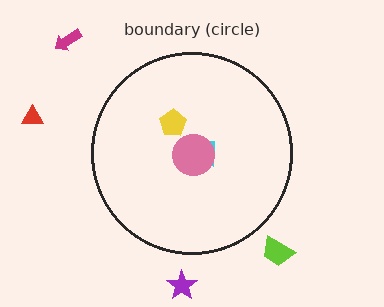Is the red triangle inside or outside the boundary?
Outside.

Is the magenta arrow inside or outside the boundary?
Outside.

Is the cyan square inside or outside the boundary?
Inside.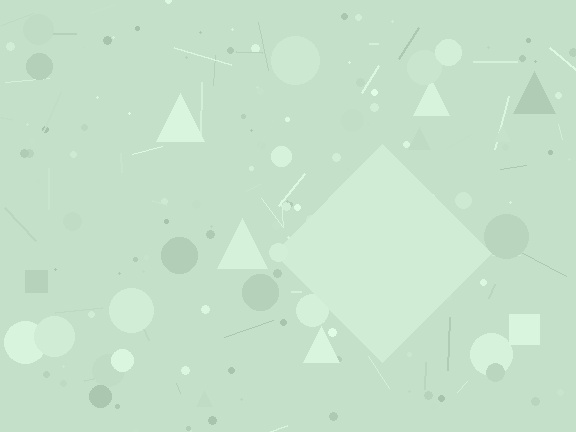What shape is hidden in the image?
A diamond is hidden in the image.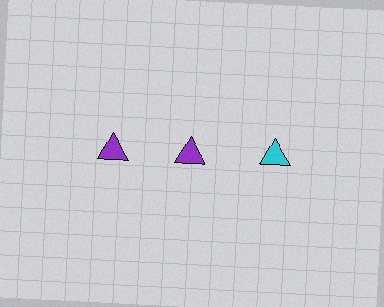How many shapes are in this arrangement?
There are 3 shapes arranged in a grid pattern.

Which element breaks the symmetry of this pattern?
The cyan triangle in the top row, center column breaks the symmetry. All other shapes are purple triangles.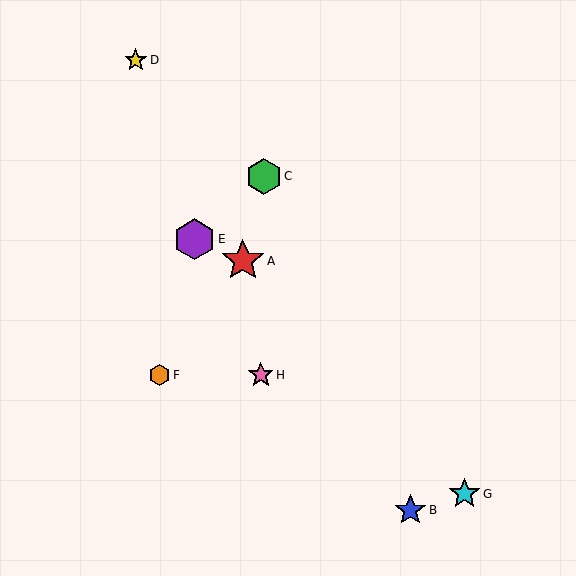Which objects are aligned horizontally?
Objects F, H are aligned horizontally.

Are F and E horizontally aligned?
No, F is at y≈375 and E is at y≈239.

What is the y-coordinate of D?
Object D is at y≈60.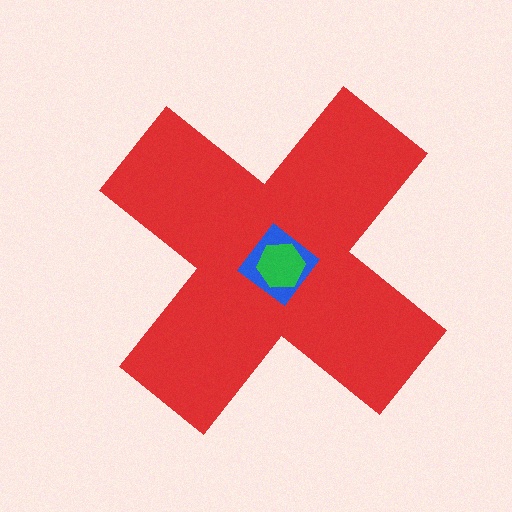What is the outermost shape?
The red cross.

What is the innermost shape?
The green hexagon.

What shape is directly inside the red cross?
The blue diamond.